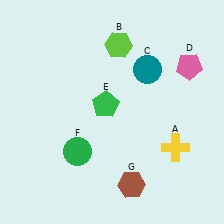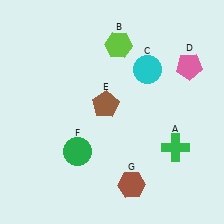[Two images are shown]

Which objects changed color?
A changed from yellow to green. C changed from teal to cyan. E changed from green to brown.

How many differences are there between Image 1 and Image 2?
There are 3 differences between the two images.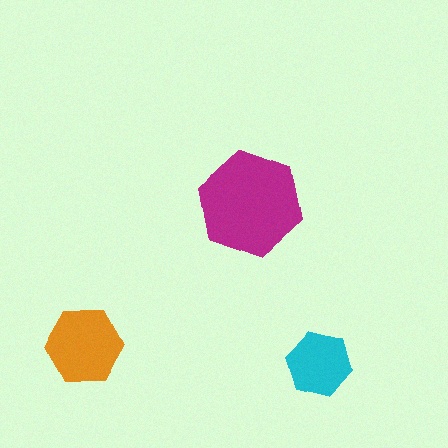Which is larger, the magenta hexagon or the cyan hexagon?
The magenta one.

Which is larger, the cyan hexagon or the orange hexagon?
The orange one.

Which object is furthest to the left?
The orange hexagon is leftmost.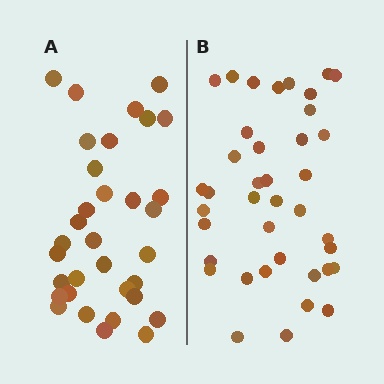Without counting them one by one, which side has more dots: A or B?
Region B (the right region) has more dots.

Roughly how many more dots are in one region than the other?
Region B has about 6 more dots than region A.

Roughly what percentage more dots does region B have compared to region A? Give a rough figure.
About 20% more.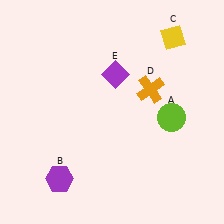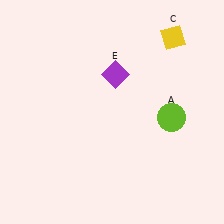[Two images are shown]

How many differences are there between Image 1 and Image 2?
There are 2 differences between the two images.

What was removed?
The orange cross (D), the purple hexagon (B) were removed in Image 2.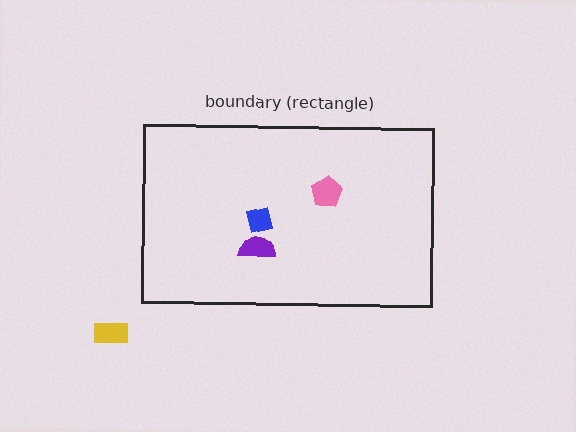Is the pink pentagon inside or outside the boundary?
Inside.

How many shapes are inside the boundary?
3 inside, 1 outside.